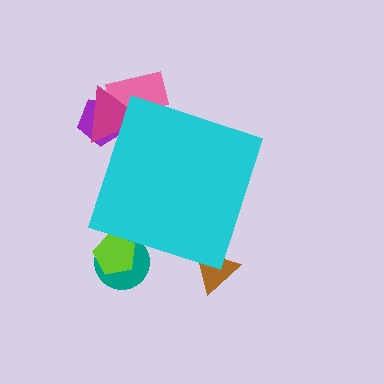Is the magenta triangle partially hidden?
Yes, the magenta triangle is partially hidden behind the cyan diamond.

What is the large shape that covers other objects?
A cyan diamond.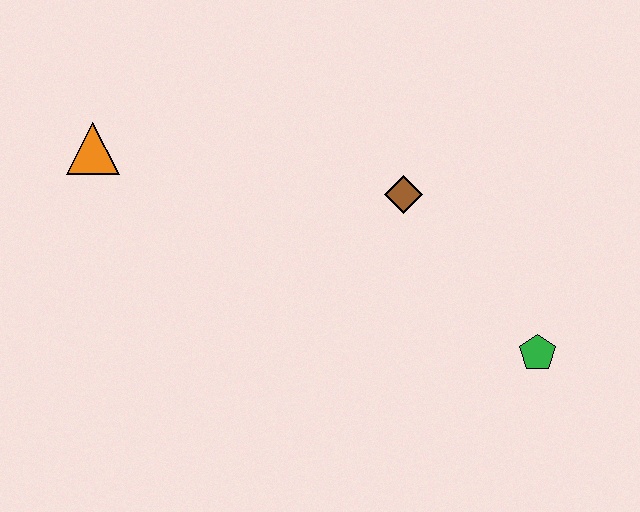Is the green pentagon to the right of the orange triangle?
Yes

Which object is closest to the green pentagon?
The brown diamond is closest to the green pentagon.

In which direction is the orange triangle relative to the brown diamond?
The orange triangle is to the left of the brown diamond.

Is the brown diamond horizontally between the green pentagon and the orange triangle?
Yes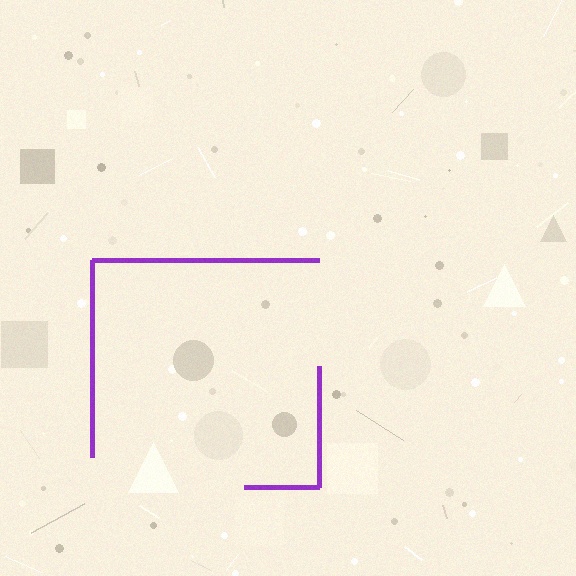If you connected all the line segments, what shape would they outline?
They would outline a square.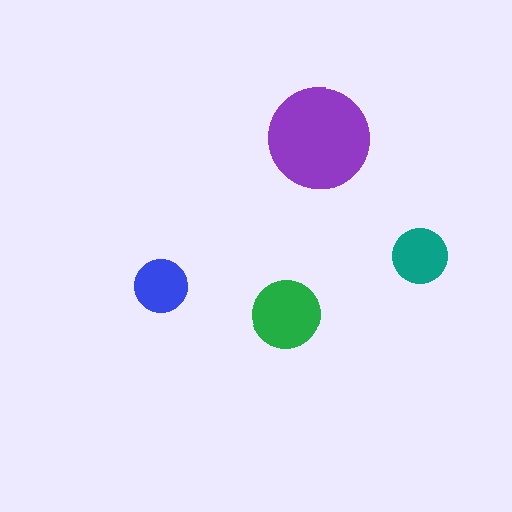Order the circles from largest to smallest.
the purple one, the green one, the teal one, the blue one.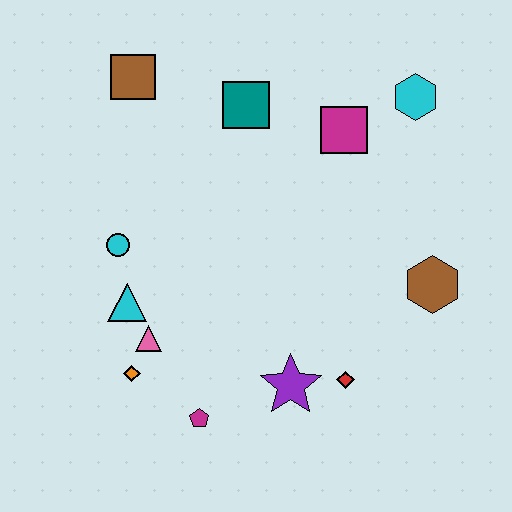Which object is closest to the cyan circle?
The cyan triangle is closest to the cyan circle.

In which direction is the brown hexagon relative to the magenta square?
The brown hexagon is below the magenta square.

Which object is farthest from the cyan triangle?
The cyan hexagon is farthest from the cyan triangle.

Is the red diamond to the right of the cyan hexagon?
No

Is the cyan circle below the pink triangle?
No